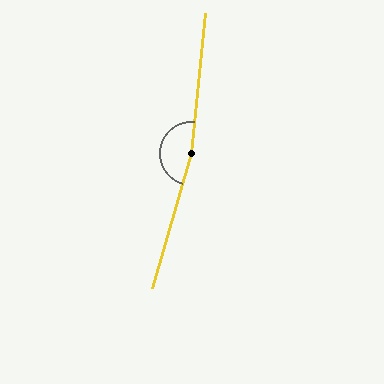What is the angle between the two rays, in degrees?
Approximately 170 degrees.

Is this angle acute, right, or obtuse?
It is obtuse.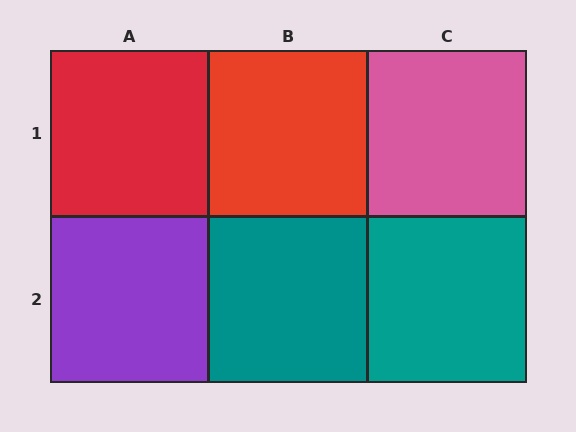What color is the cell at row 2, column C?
Teal.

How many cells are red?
2 cells are red.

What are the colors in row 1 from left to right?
Red, red, pink.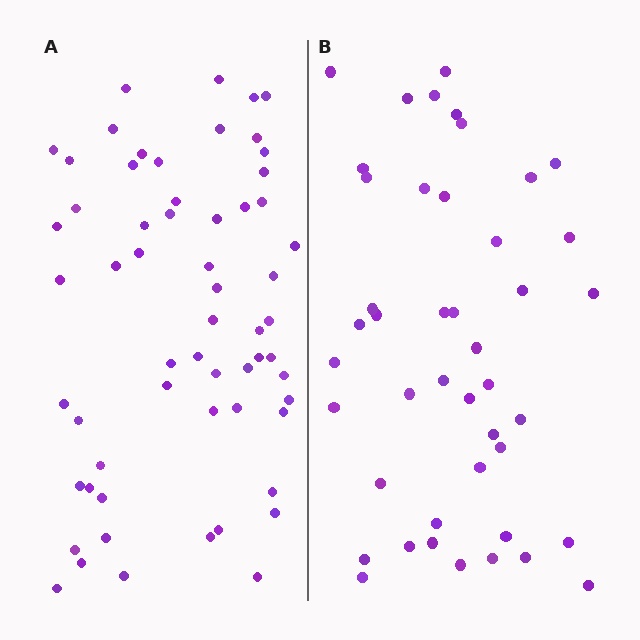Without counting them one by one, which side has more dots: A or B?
Region A (the left region) has more dots.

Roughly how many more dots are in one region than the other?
Region A has approximately 15 more dots than region B.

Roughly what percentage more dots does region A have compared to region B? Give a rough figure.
About 35% more.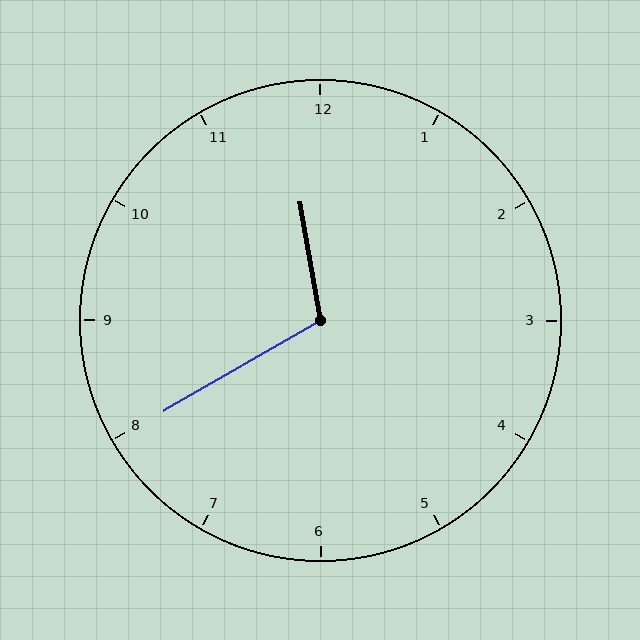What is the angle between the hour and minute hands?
Approximately 110 degrees.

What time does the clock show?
11:40.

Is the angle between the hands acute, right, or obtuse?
It is obtuse.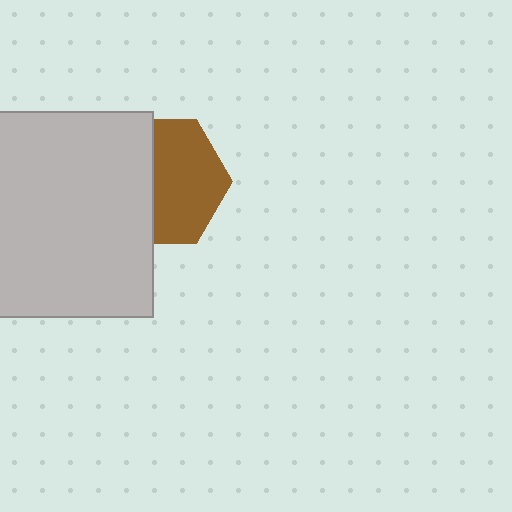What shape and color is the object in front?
The object in front is a light gray rectangle.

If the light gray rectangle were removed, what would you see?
You would see the complete brown hexagon.